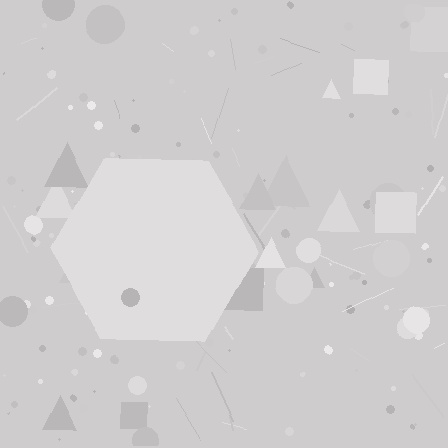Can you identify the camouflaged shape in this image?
The camouflaged shape is a hexagon.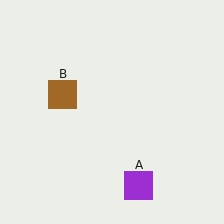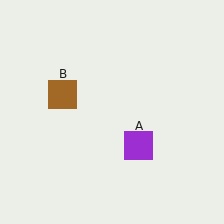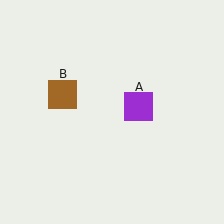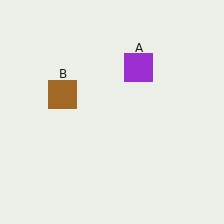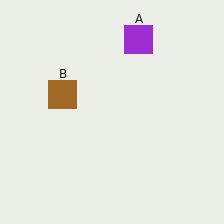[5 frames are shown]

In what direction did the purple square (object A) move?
The purple square (object A) moved up.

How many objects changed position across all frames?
1 object changed position: purple square (object A).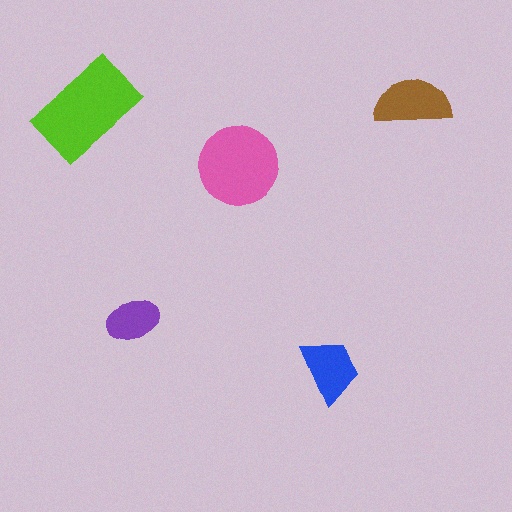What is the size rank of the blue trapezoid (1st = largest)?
4th.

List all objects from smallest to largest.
The purple ellipse, the blue trapezoid, the brown semicircle, the pink circle, the lime rectangle.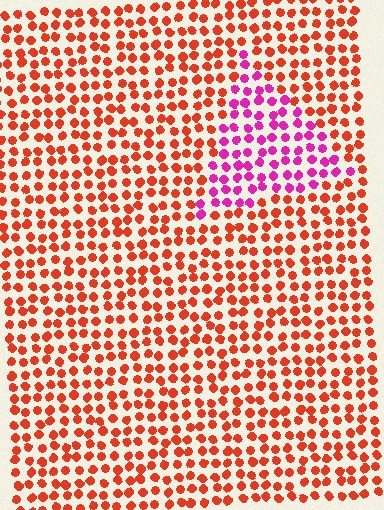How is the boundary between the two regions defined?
The boundary is defined purely by a slight shift in hue (about 52 degrees). Spacing, size, and orientation are identical on both sides.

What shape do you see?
I see a triangle.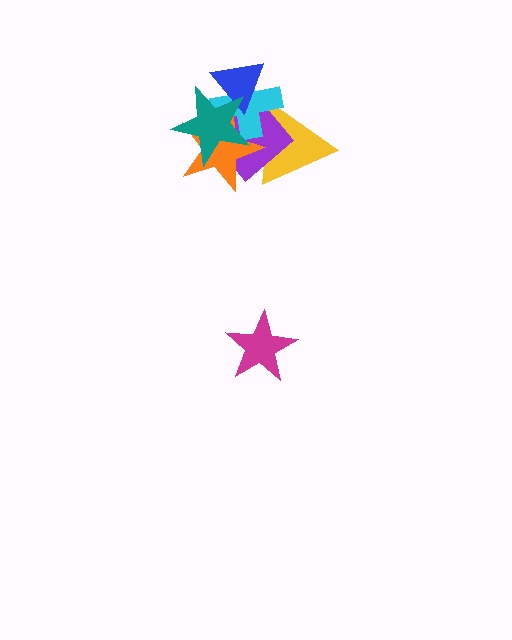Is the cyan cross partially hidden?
Yes, it is partially covered by another shape.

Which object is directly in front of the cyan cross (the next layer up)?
The blue triangle is directly in front of the cyan cross.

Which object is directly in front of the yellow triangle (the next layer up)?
The purple diamond is directly in front of the yellow triangle.